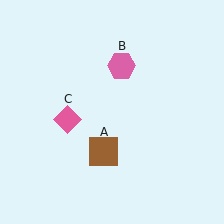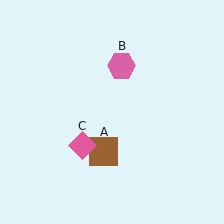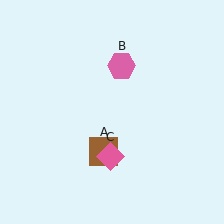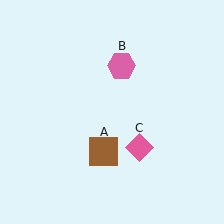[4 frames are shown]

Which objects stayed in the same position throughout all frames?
Brown square (object A) and pink hexagon (object B) remained stationary.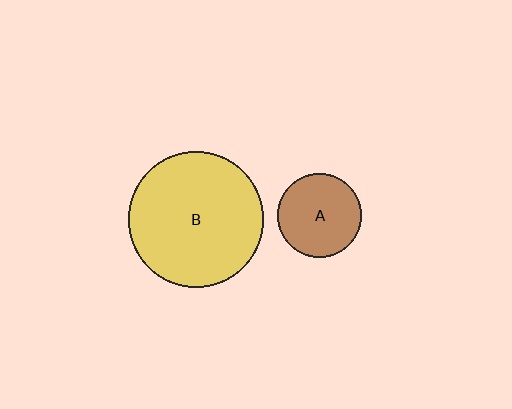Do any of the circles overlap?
No, none of the circles overlap.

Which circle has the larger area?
Circle B (yellow).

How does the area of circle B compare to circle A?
Approximately 2.6 times.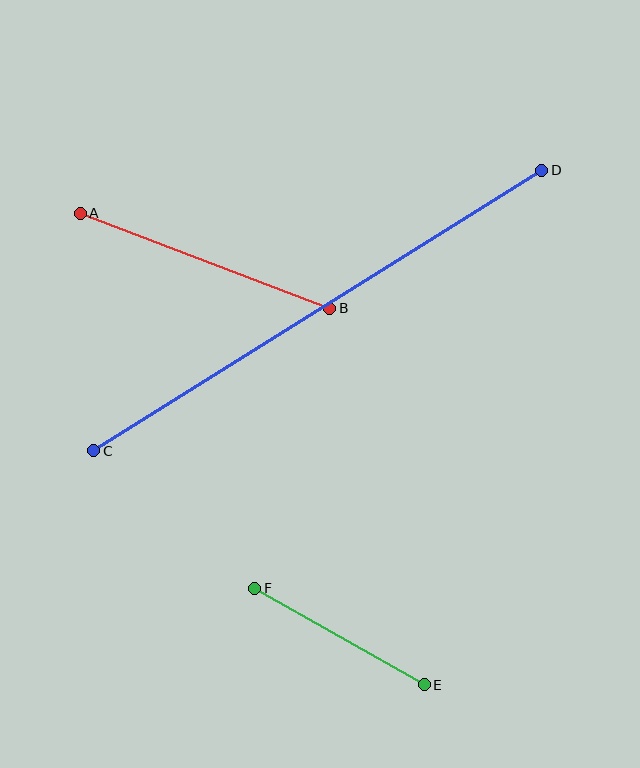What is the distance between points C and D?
The distance is approximately 528 pixels.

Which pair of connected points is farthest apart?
Points C and D are farthest apart.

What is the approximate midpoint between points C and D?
The midpoint is at approximately (318, 310) pixels.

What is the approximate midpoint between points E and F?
The midpoint is at approximately (339, 637) pixels.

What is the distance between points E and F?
The distance is approximately 195 pixels.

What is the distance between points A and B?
The distance is approximately 267 pixels.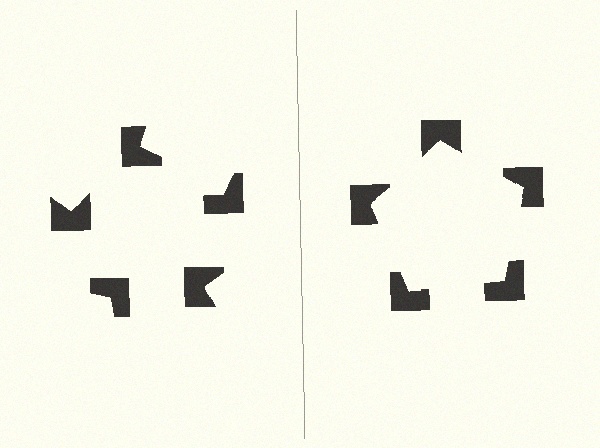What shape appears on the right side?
An illusory pentagon.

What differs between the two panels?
The notched squares are positioned identically on both sides; only the wedge orientations differ. On the right they align to a pentagon; on the left they are misaligned.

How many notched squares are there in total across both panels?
10 — 5 on each side.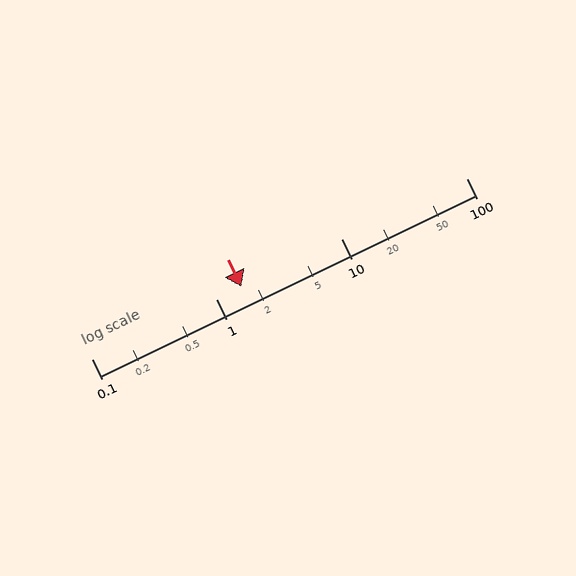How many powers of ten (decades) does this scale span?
The scale spans 3 decades, from 0.1 to 100.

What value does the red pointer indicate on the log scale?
The pointer indicates approximately 1.6.